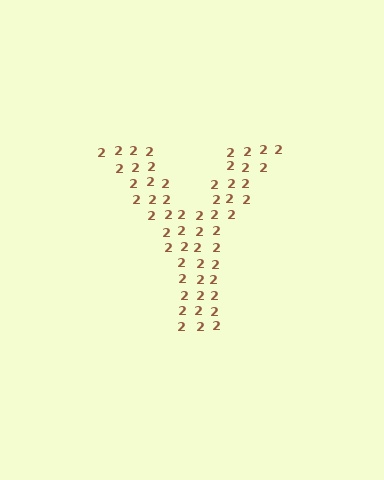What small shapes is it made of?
It is made of small digit 2's.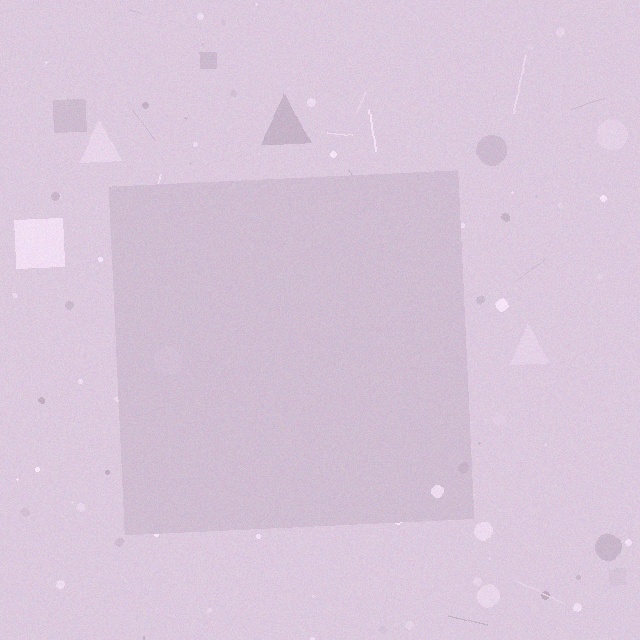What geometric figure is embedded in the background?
A square is embedded in the background.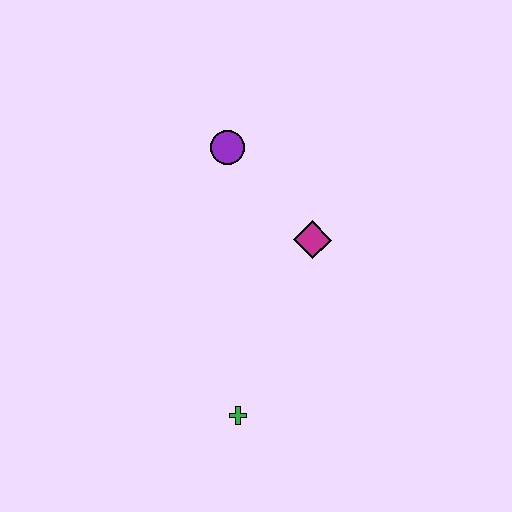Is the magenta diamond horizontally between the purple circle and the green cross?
No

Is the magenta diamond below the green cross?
No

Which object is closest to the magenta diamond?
The purple circle is closest to the magenta diamond.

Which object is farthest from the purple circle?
The green cross is farthest from the purple circle.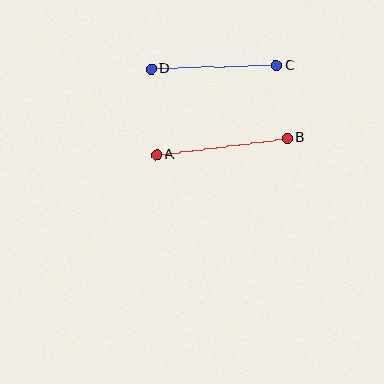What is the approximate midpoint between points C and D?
The midpoint is at approximately (214, 67) pixels.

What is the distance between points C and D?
The distance is approximately 126 pixels.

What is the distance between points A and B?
The distance is approximately 132 pixels.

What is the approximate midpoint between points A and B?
The midpoint is at approximately (222, 146) pixels.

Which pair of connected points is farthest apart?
Points A and B are farthest apart.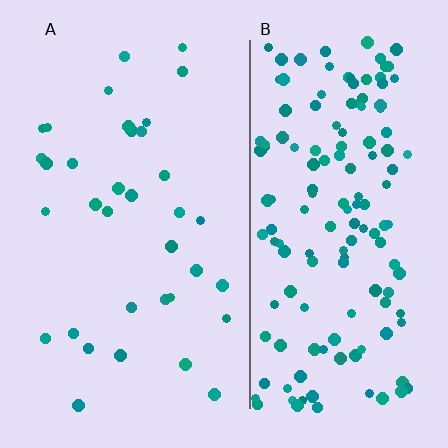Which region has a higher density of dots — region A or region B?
B (the right).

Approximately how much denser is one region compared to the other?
Approximately 4.3× — region B over region A.